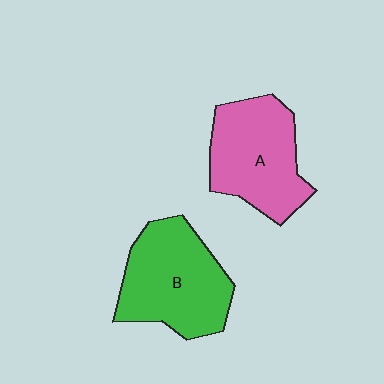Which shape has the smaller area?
Shape A (pink).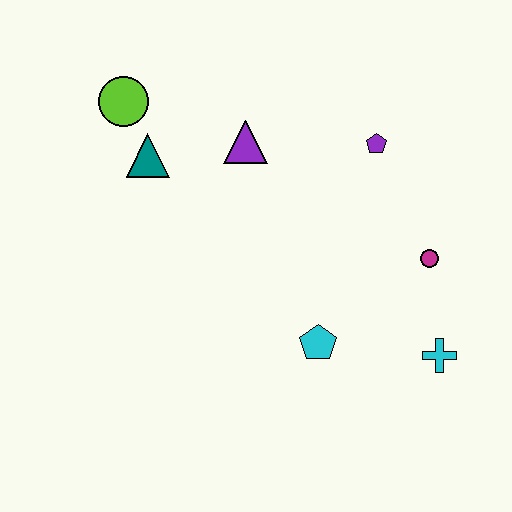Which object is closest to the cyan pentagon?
The cyan cross is closest to the cyan pentagon.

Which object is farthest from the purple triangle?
The cyan cross is farthest from the purple triangle.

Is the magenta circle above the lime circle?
No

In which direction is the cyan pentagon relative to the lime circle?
The cyan pentagon is below the lime circle.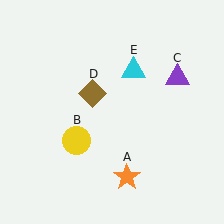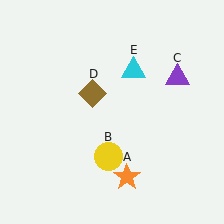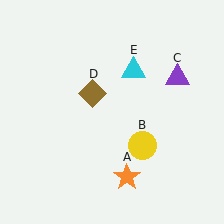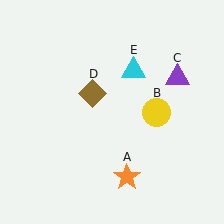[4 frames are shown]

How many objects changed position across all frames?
1 object changed position: yellow circle (object B).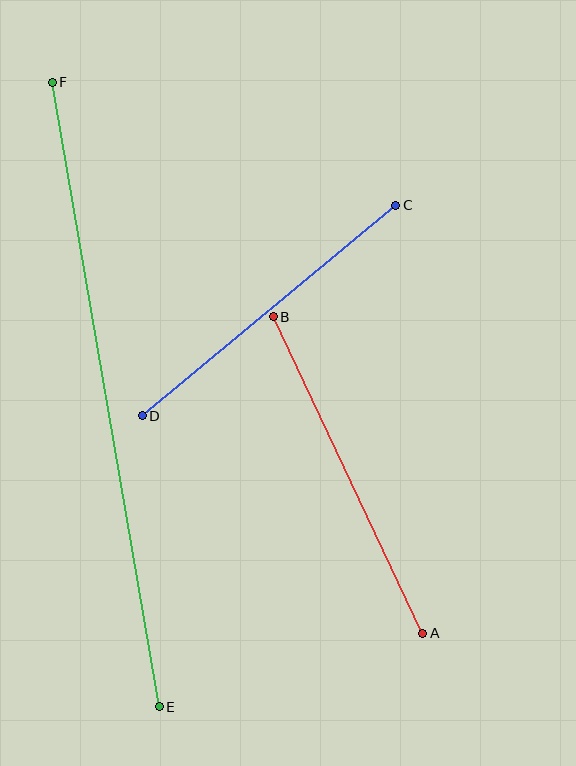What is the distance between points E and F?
The distance is approximately 633 pixels.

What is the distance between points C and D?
The distance is approximately 330 pixels.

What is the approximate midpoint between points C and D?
The midpoint is at approximately (269, 310) pixels.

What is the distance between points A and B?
The distance is approximately 350 pixels.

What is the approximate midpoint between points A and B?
The midpoint is at approximately (348, 475) pixels.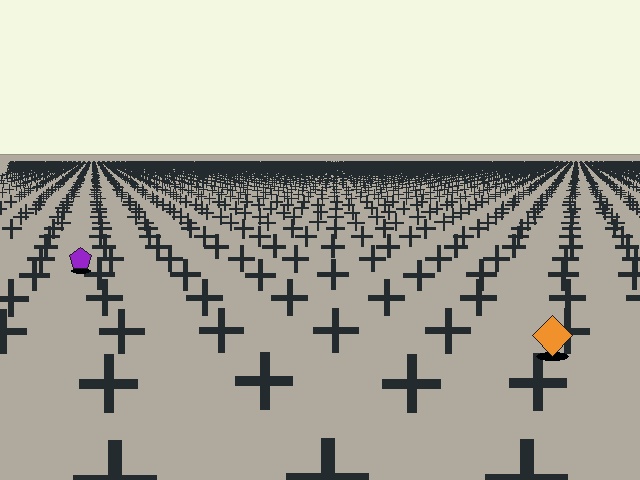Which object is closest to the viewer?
The orange diamond is closest. The texture marks near it are larger and more spread out.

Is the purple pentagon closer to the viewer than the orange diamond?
No. The orange diamond is closer — you can tell from the texture gradient: the ground texture is coarser near it.